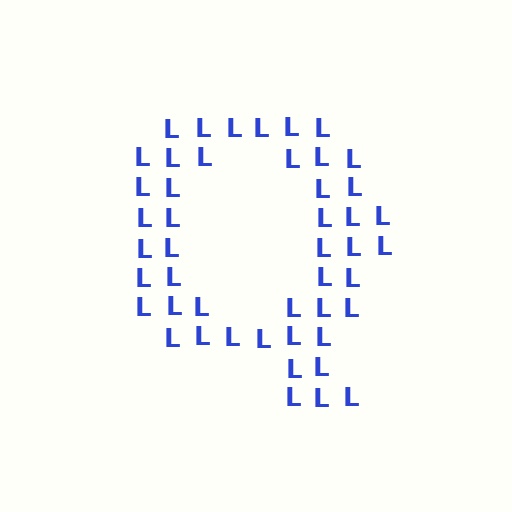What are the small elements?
The small elements are letter L's.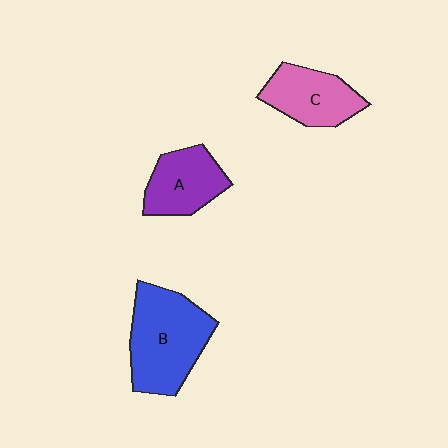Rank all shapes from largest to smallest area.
From largest to smallest: B (blue), C (pink), A (purple).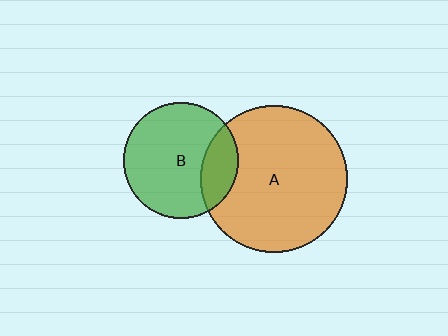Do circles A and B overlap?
Yes.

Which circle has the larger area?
Circle A (orange).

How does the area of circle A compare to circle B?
Approximately 1.6 times.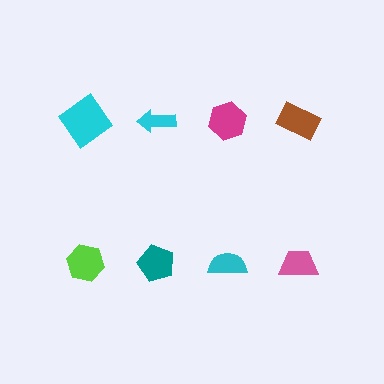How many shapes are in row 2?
4 shapes.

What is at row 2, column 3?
A cyan semicircle.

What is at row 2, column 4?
A pink trapezoid.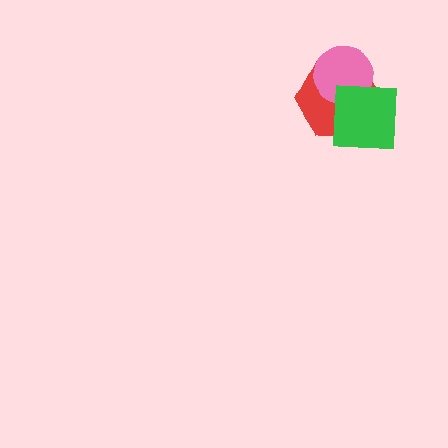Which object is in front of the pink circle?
The green square is in front of the pink circle.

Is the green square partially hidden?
No, no other shape covers it.